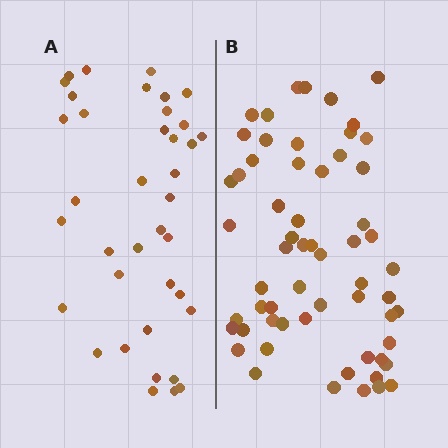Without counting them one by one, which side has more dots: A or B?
Region B (the right region) has more dots.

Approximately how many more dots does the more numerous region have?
Region B has approximately 20 more dots than region A.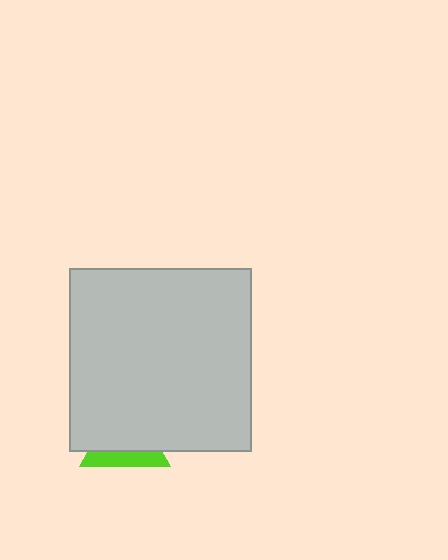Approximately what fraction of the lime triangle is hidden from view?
Roughly 64% of the lime triangle is hidden behind the light gray square.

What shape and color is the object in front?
The object in front is a light gray square.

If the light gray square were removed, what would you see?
You would see the complete lime triangle.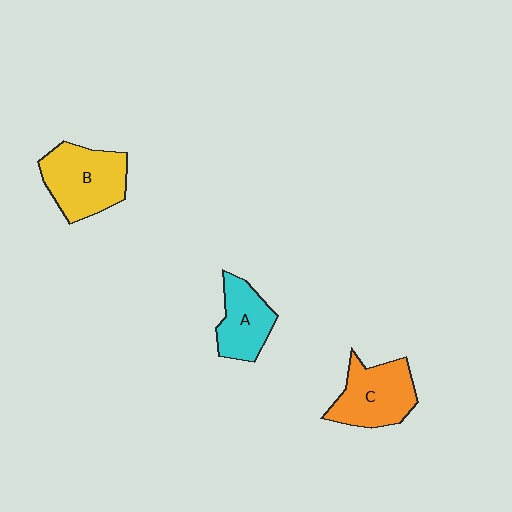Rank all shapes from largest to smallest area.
From largest to smallest: B (yellow), C (orange), A (cyan).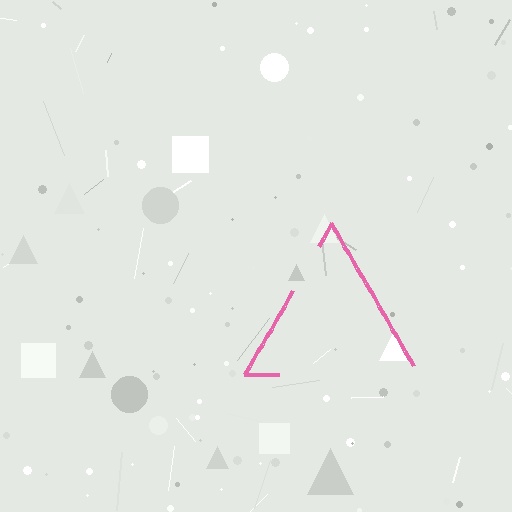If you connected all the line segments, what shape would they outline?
They would outline a triangle.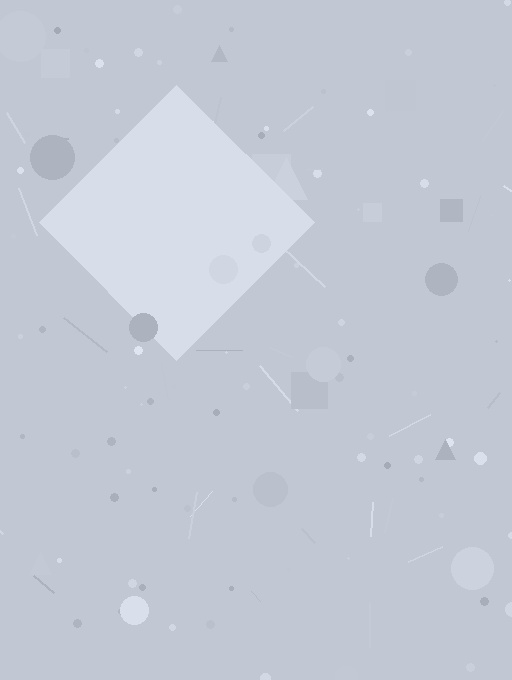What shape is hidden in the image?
A diamond is hidden in the image.